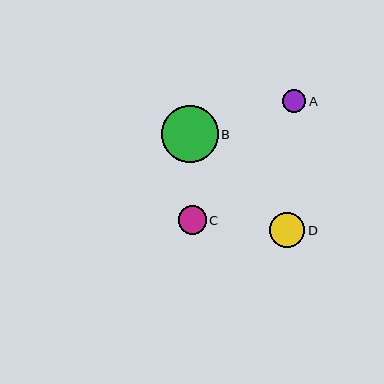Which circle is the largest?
Circle B is the largest with a size of approximately 57 pixels.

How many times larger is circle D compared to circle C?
Circle D is approximately 1.2 times the size of circle C.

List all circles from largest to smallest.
From largest to smallest: B, D, C, A.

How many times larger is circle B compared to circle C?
Circle B is approximately 2.0 times the size of circle C.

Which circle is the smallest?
Circle A is the smallest with a size of approximately 23 pixels.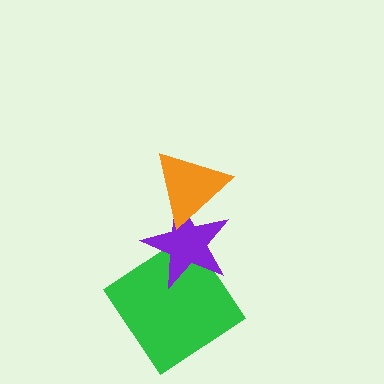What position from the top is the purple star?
The purple star is 2nd from the top.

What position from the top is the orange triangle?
The orange triangle is 1st from the top.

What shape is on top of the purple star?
The orange triangle is on top of the purple star.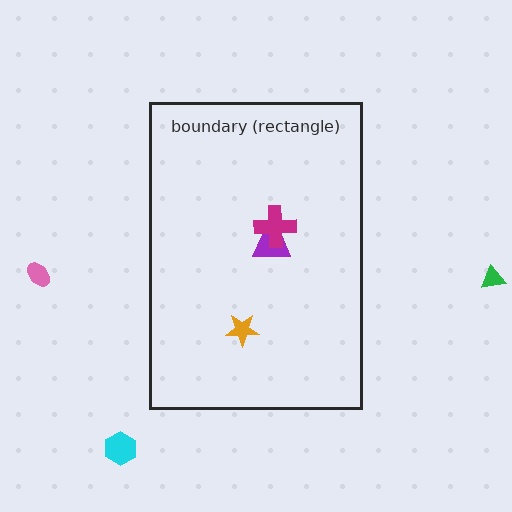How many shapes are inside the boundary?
3 inside, 3 outside.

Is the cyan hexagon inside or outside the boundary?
Outside.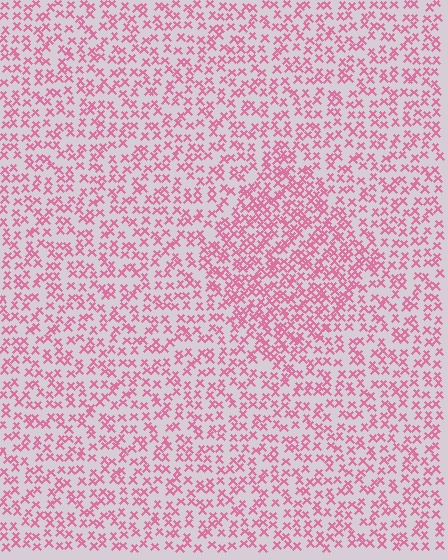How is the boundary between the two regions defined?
The boundary is defined by a change in element density (approximately 1.7x ratio). All elements are the same color, size, and shape.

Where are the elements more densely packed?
The elements are more densely packed inside the diamond boundary.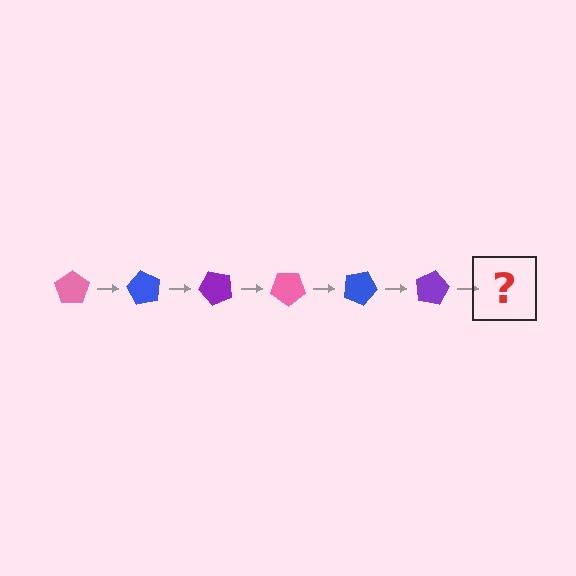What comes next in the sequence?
The next element should be a pink pentagon, rotated 360 degrees from the start.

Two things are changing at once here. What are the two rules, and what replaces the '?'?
The two rules are that it rotates 60 degrees each step and the color cycles through pink, blue, and purple. The '?' should be a pink pentagon, rotated 360 degrees from the start.